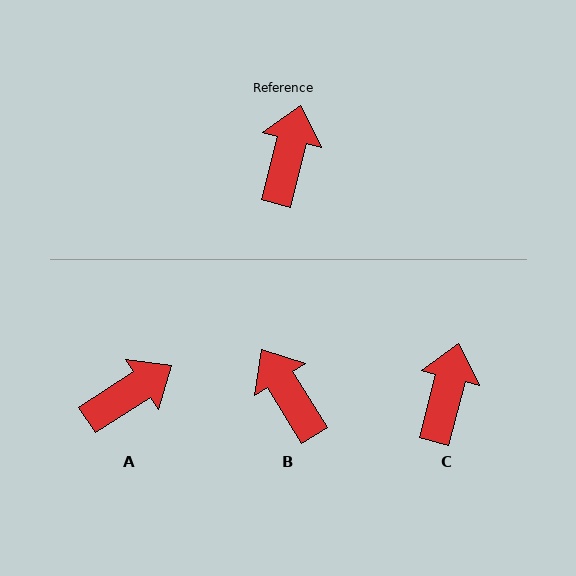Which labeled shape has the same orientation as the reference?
C.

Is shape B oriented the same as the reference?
No, it is off by about 46 degrees.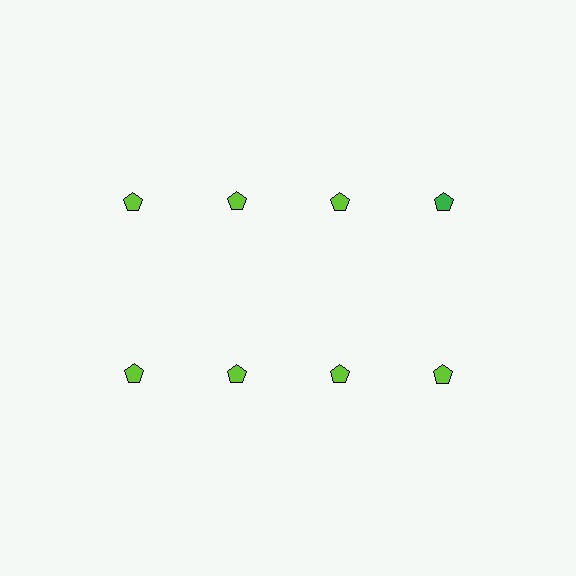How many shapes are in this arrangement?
There are 8 shapes arranged in a grid pattern.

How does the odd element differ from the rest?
It has a different color: green instead of lime.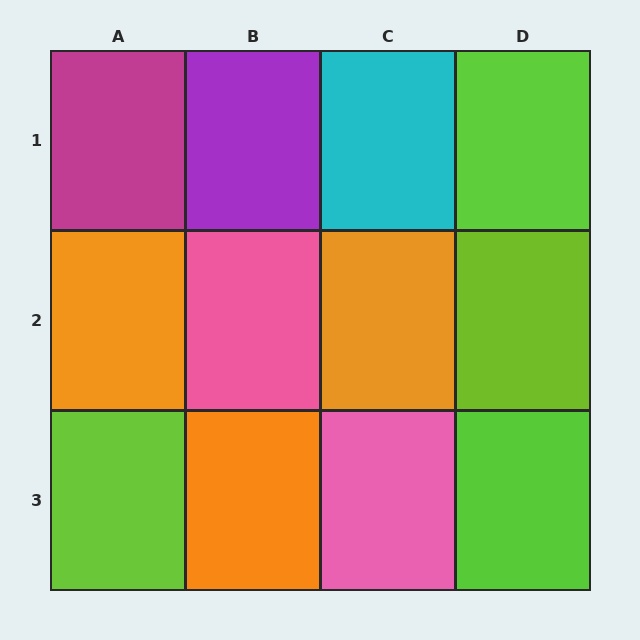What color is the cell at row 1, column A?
Magenta.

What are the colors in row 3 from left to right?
Lime, orange, pink, lime.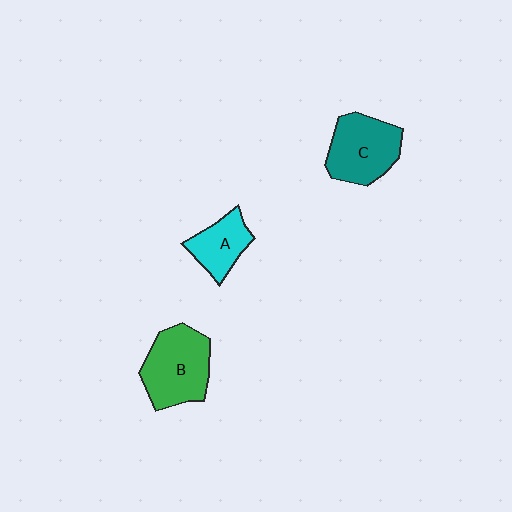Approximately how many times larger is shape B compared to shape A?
Approximately 1.7 times.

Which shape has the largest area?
Shape B (green).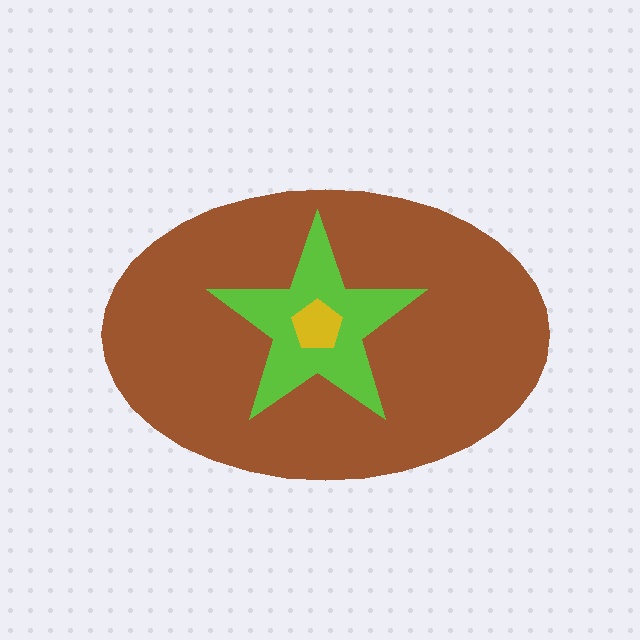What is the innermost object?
The yellow pentagon.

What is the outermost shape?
The brown ellipse.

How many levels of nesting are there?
3.